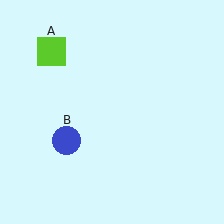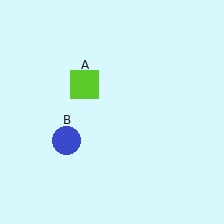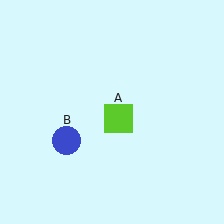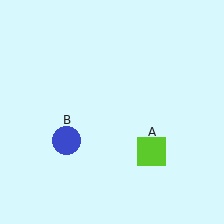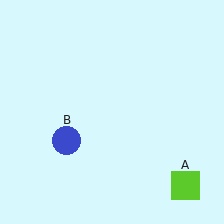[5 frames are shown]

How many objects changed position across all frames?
1 object changed position: lime square (object A).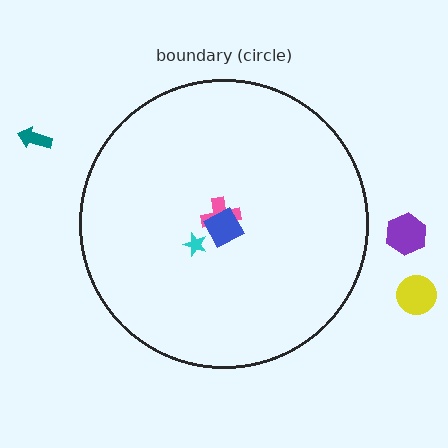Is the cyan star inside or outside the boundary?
Inside.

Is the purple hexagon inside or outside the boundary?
Outside.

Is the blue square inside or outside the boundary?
Inside.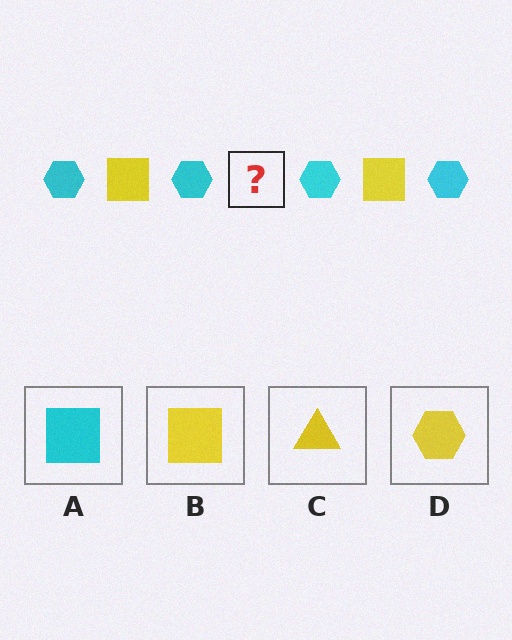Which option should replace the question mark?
Option B.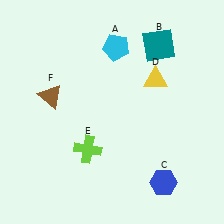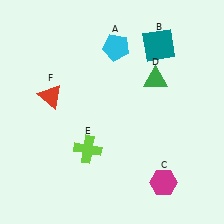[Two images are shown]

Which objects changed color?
C changed from blue to magenta. D changed from yellow to green. F changed from brown to red.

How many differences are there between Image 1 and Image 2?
There are 3 differences between the two images.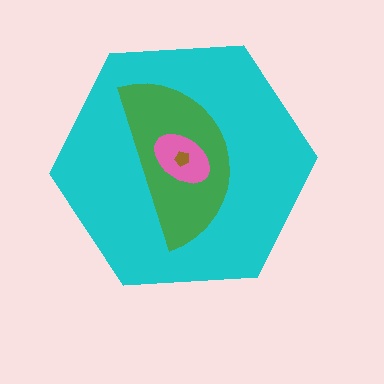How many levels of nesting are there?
4.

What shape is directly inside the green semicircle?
The pink ellipse.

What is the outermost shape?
The cyan hexagon.